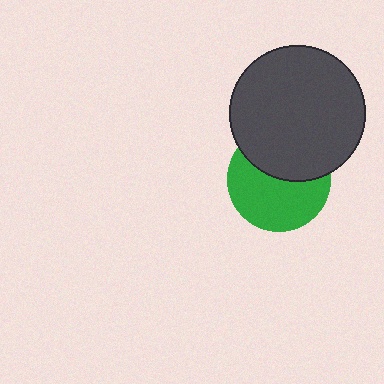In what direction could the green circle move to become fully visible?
The green circle could move down. That would shift it out from behind the dark gray circle entirely.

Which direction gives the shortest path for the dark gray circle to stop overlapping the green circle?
Moving up gives the shortest separation.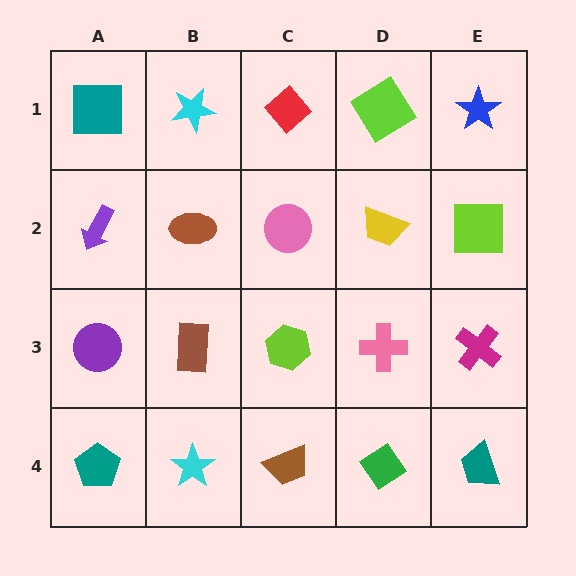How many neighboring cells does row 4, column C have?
3.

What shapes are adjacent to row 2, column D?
A lime diamond (row 1, column D), a pink cross (row 3, column D), a pink circle (row 2, column C), a lime square (row 2, column E).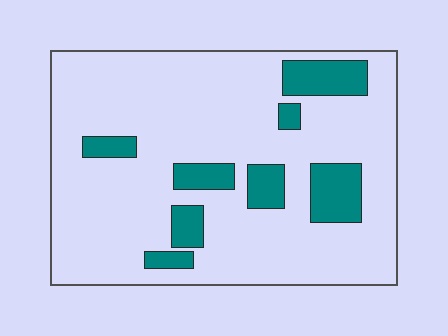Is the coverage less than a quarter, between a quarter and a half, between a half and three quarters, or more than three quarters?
Less than a quarter.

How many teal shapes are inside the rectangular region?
8.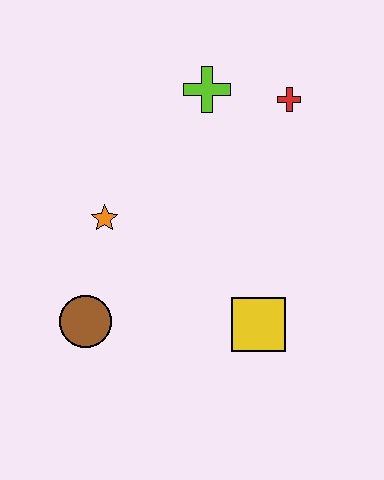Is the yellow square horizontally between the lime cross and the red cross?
Yes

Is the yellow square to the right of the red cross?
No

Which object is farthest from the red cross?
The brown circle is farthest from the red cross.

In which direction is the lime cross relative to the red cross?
The lime cross is to the left of the red cross.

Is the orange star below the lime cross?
Yes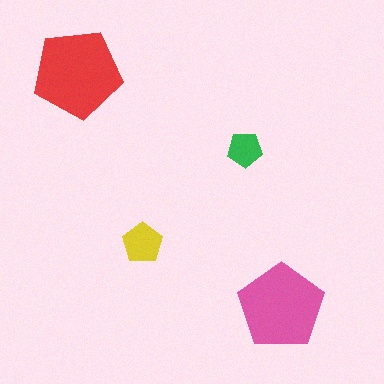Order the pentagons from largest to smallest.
the red one, the pink one, the yellow one, the green one.